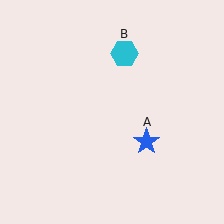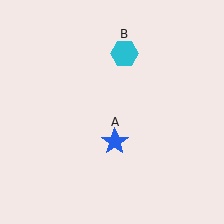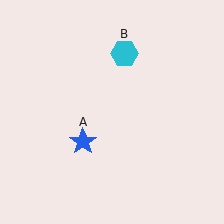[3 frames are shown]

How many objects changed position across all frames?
1 object changed position: blue star (object A).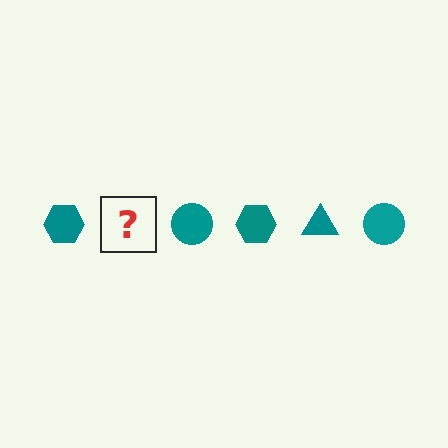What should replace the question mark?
The question mark should be replaced with a teal triangle.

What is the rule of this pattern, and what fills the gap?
The rule is that the pattern cycles through hexagon, triangle, circle shapes in teal. The gap should be filled with a teal triangle.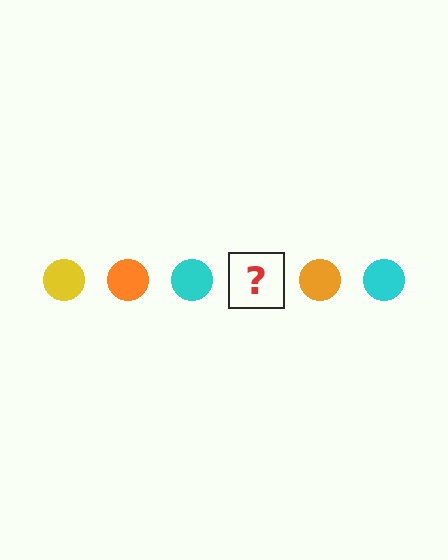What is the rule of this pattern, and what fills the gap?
The rule is that the pattern cycles through yellow, orange, cyan circles. The gap should be filled with a yellow circle.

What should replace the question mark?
The question mark should be replaced with a yellow circle.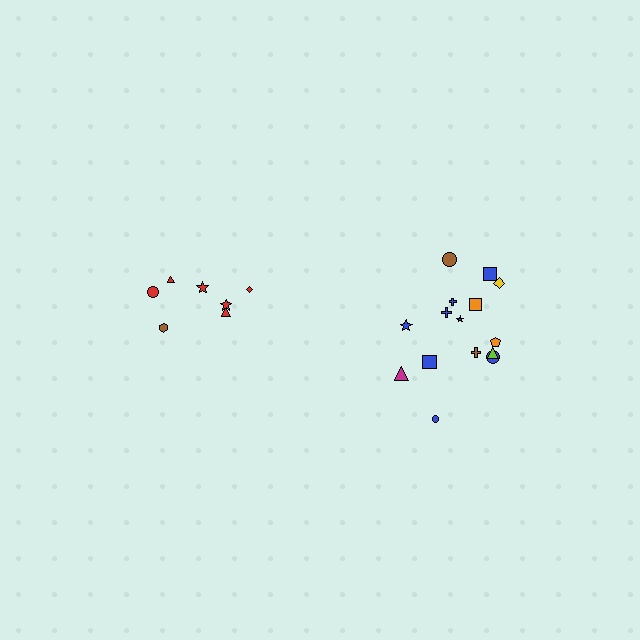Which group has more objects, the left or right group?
The right group.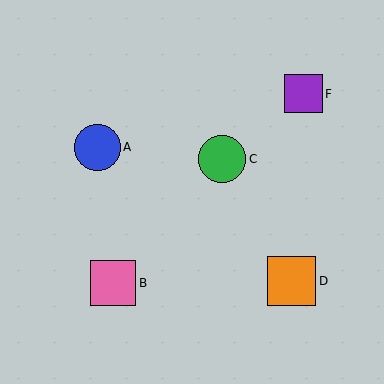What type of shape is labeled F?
Shape F is a purple square.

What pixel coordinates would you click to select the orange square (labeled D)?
Click at (292, 281) to select the orange square D.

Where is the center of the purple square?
The center of the purple square is at (303, 94).